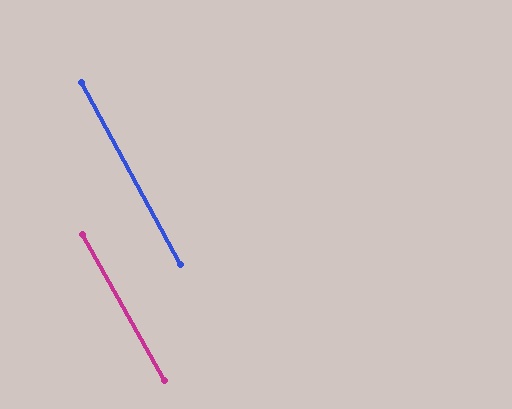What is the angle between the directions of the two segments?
Approximately 1 degree.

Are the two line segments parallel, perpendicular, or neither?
Parallel — their directions differ by only 0.6°.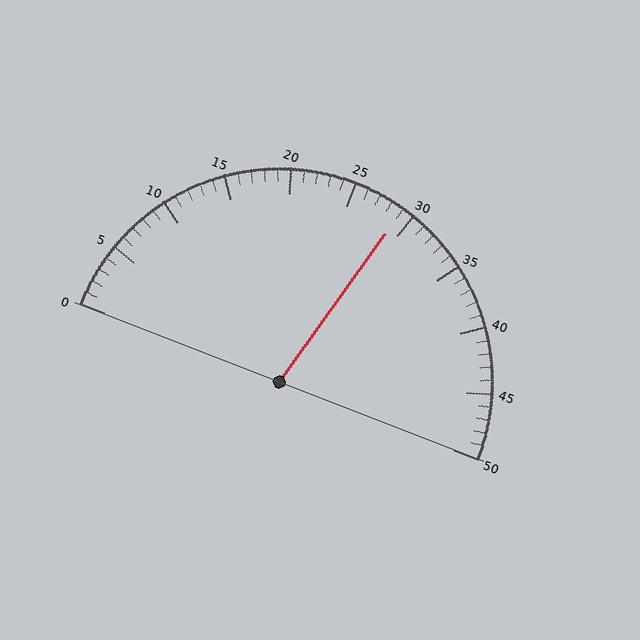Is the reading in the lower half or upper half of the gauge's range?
The reading is in the upper half of the range (0 to 50).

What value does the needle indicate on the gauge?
The needle indicates approximately 29.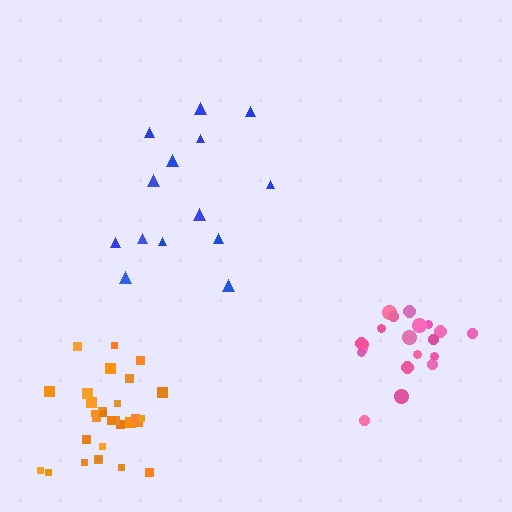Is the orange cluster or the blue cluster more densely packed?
Orange.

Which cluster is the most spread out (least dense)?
Blue.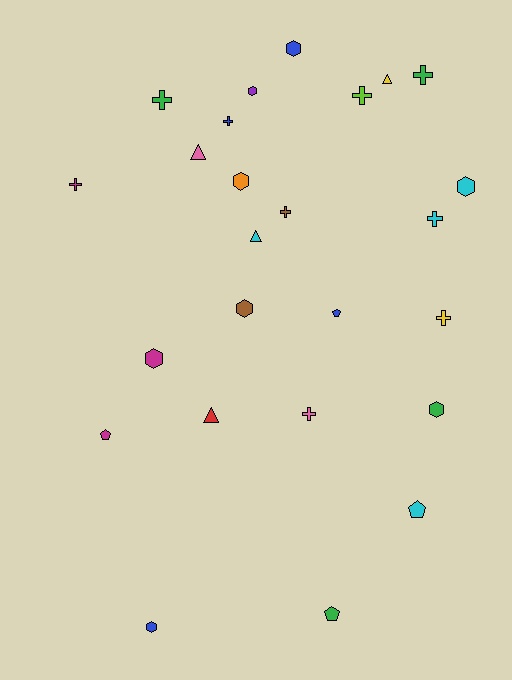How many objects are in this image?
There are 25 objects.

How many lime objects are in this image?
There is 1 lime object.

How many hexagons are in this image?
There are 8 hexagons.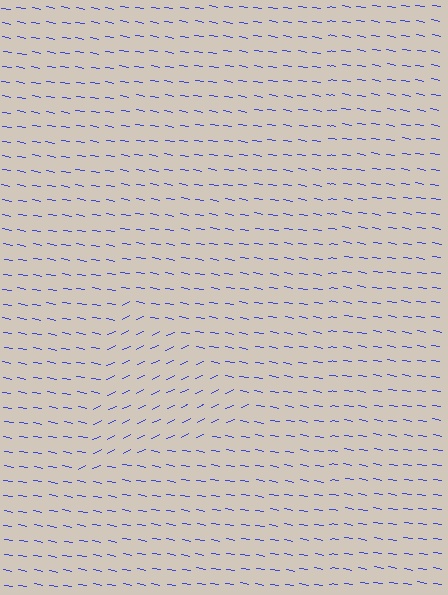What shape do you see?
I see a triangle.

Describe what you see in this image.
The image is filled with small blue line segments. A triangle region in the image has lines oriented differently from the surrounding lines, creating a visible texture boundary.